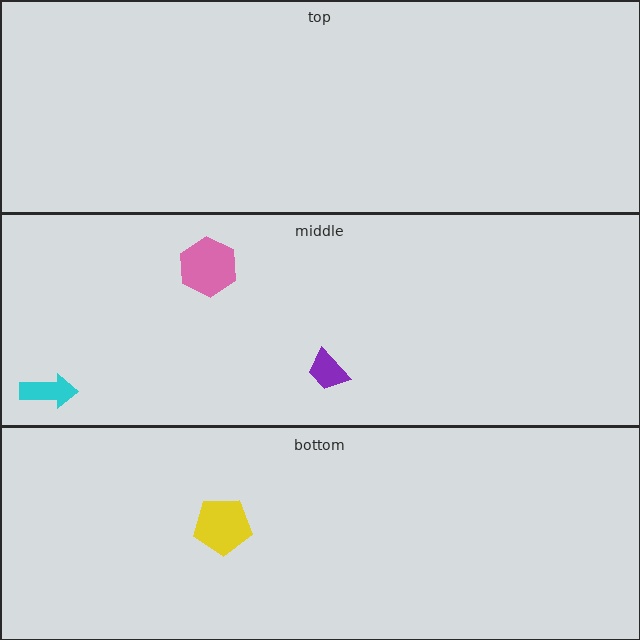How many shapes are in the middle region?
3.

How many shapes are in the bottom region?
1.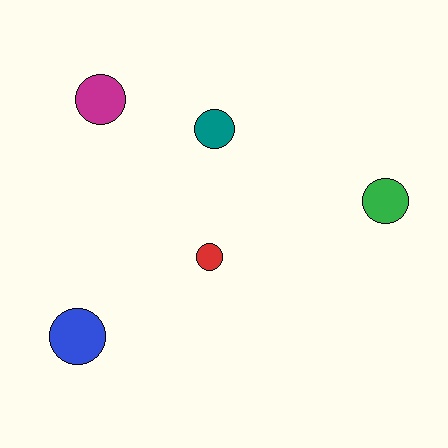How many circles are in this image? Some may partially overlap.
There are 5 circles.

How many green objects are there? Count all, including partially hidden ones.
There is 1 green object.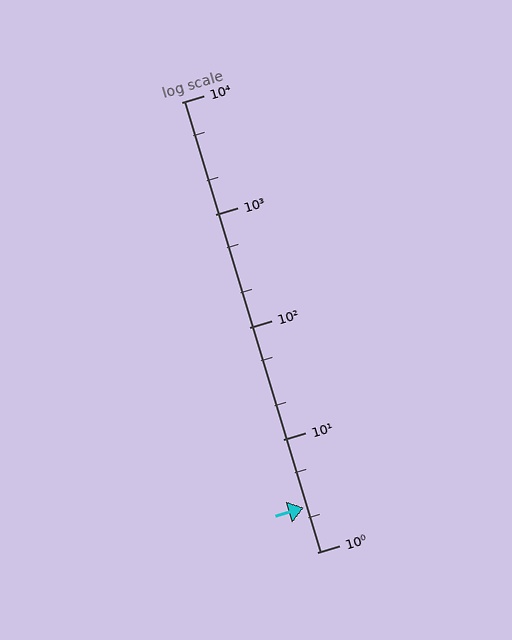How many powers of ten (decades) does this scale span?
The scale spans 4 decades, from 1 to 10000.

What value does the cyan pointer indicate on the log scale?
The pointer indicates approximately 2.5.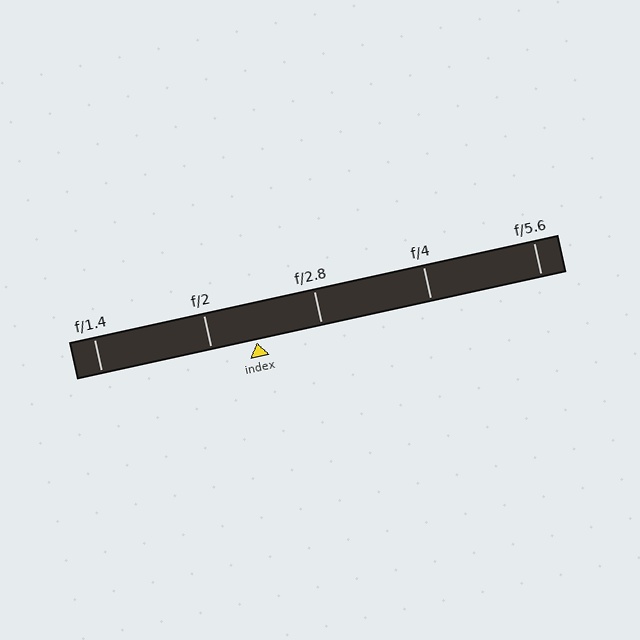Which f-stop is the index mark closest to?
The index mark is closest to f/2.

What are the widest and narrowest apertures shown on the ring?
The widest aperture shown is f/1.4 and the narrowest is f/5.6.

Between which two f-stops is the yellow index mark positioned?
The index mark is between f/2 and f/2.8.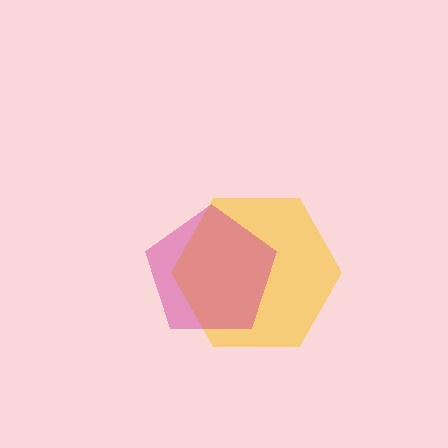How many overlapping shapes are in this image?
There are 2 overlapping shapes in the image.